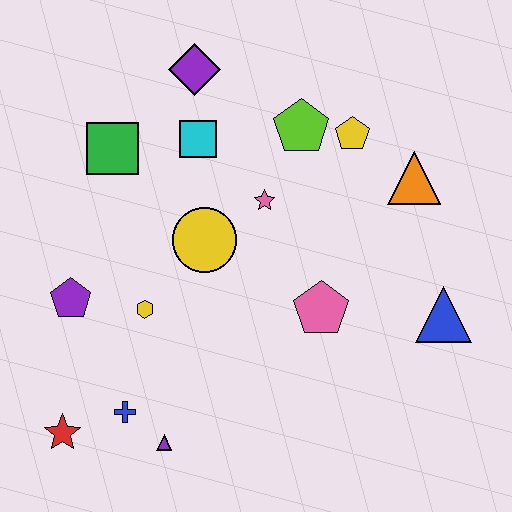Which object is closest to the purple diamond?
The cyan square is closest to the purple diamond.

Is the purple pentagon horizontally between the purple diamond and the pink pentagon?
No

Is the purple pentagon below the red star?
No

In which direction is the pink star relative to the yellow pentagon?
The pink star is to the left of the yellow pentagon.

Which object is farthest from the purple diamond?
The red star is farthest from the purple diamond.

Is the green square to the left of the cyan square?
Yes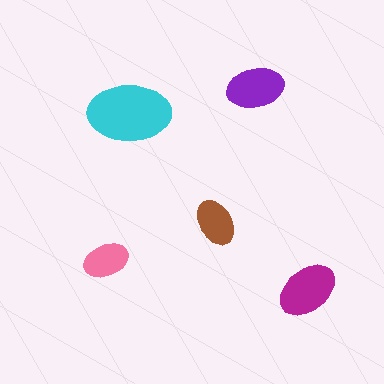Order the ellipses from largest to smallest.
the cyan one, the magenta one, the purple one, the brown one, the pink one.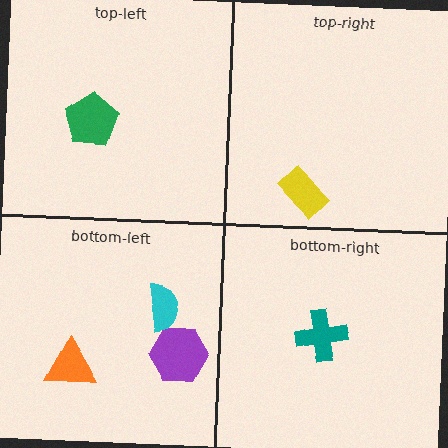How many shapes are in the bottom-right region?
1.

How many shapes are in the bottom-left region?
3.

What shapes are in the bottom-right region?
The teal cross.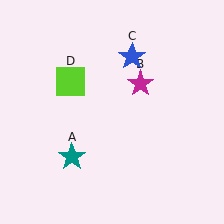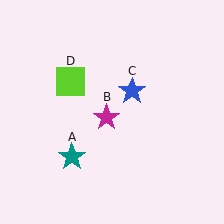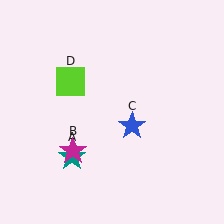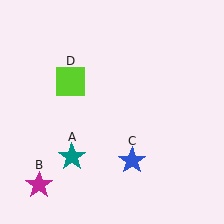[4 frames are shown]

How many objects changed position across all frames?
2 objects changed position: magenta star (object B), blue star (object C).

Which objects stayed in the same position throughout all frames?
Teal star (object A) and lime square (object D) remained stationary.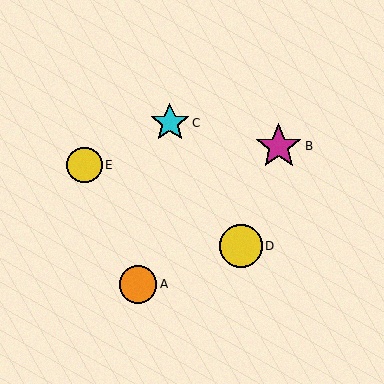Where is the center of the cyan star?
The center of the cyan star is at (170, 123).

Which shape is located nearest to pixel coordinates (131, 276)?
The orange circle (labeled A) at (138, 284) is nearest to that location.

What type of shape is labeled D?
Shape D is a yellow circle.